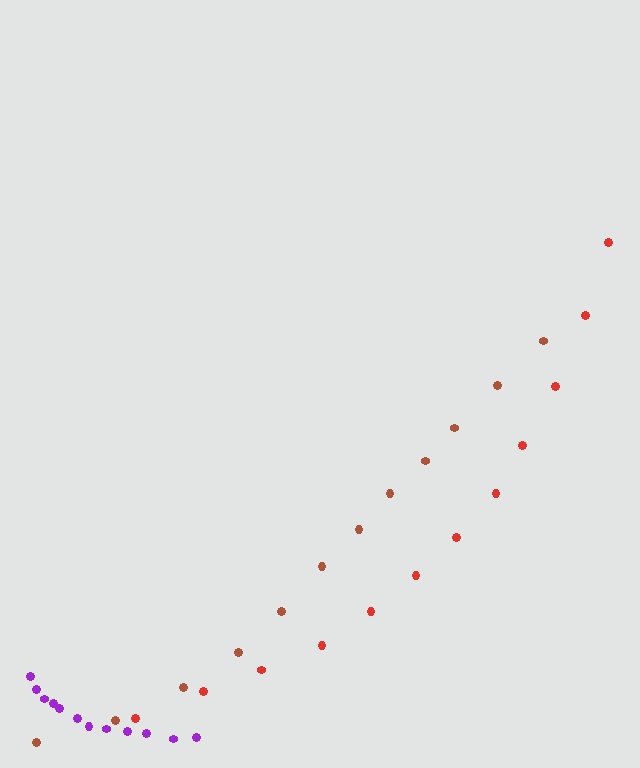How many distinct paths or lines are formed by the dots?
There are 3 distinct paths.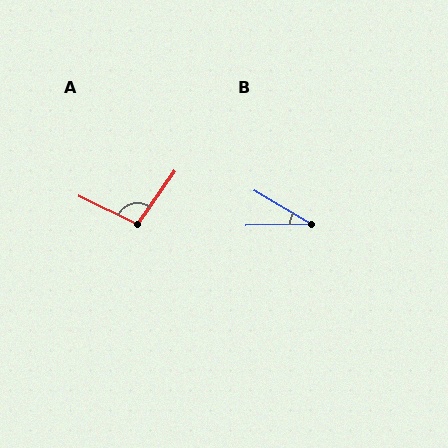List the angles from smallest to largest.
B (33°), A (99°).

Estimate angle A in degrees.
Approximately 99 degrees.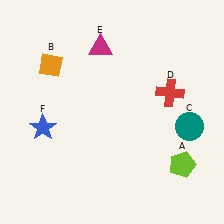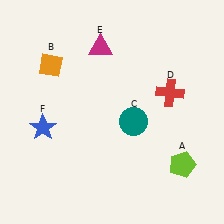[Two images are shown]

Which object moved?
The teal circle (C) moved left.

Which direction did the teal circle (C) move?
The teal circle (C) moved left.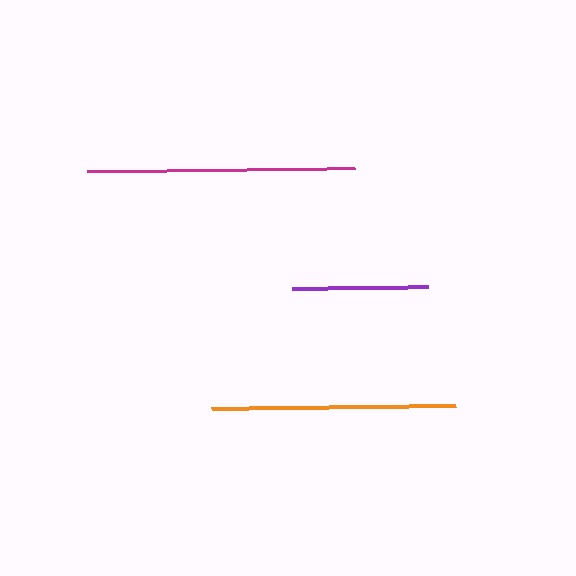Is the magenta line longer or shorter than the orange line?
The magenta line is longer than the orange line.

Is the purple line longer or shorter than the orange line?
The orange line is longer than the purple line.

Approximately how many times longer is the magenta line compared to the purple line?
The magenta line is approximately 2.0 times the length of the purple line.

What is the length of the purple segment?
The purple segment is approximately 136 pixels long.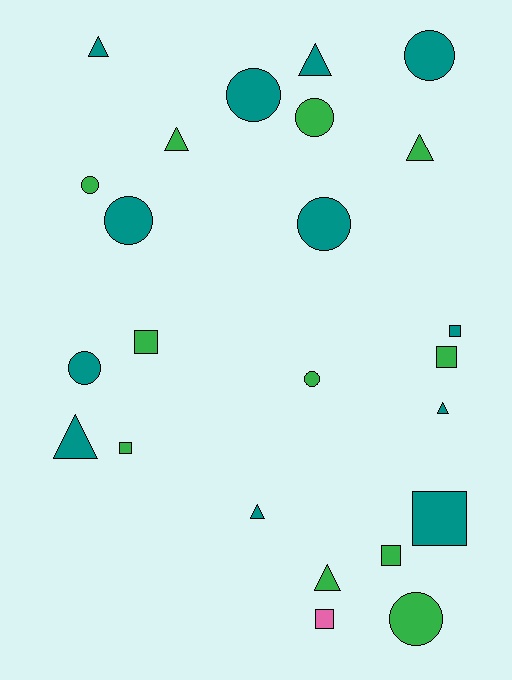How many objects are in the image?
There are 24 objects.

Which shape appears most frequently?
Circle, with 9 objects.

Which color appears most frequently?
Teal, with 12 objects.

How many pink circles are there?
There are no pink circles.